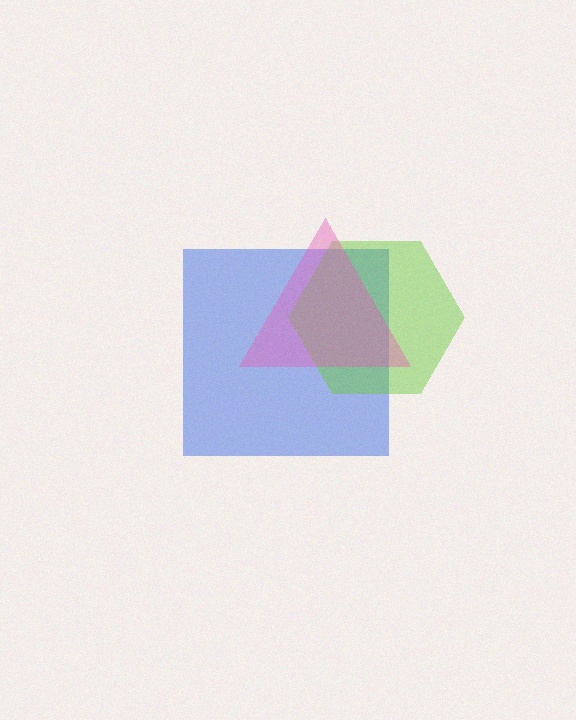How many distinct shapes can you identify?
There are 3 distinct shapes: a blue square, a lime hexagon, a pink triangle.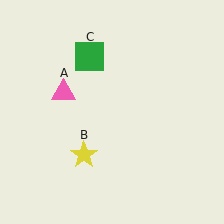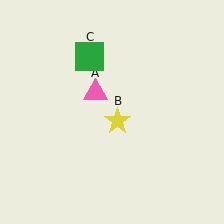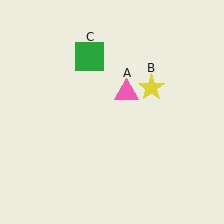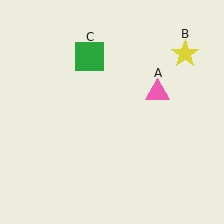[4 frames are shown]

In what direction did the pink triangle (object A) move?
The pink triangle (object A) moved right.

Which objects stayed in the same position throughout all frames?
Green square (object C) remained stationary.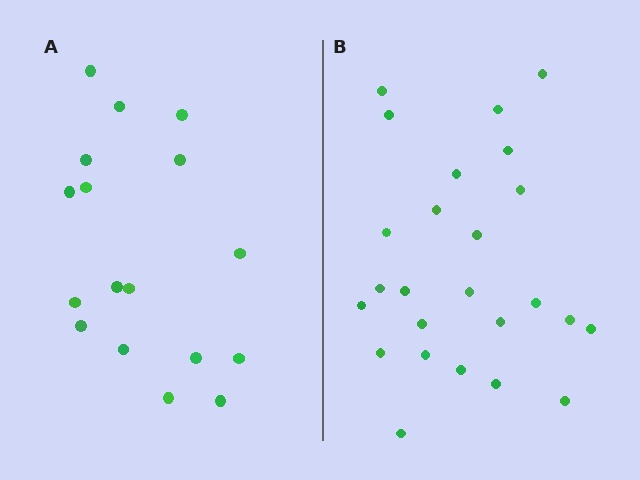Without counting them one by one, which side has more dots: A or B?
Region B (the right region) has more dots.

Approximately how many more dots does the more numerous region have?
Region B has roughly 8 or so more dots than region A.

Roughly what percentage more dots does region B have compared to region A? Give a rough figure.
About 45% more.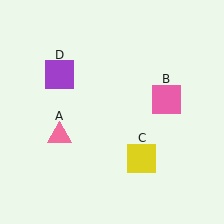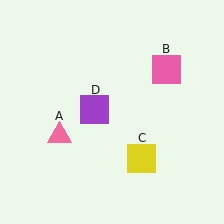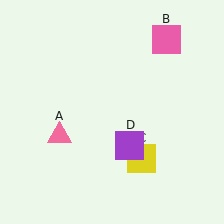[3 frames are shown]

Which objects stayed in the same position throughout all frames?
Pink triangle (object A) and yellow square (object C) remained stationary.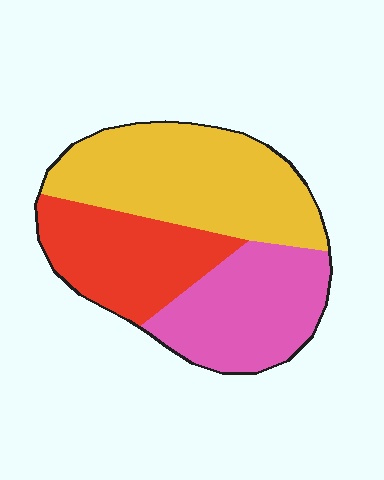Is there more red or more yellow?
Yellow.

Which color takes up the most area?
Yellow, at roughly 40%.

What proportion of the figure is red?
Red covers roughly 25% of the figure.